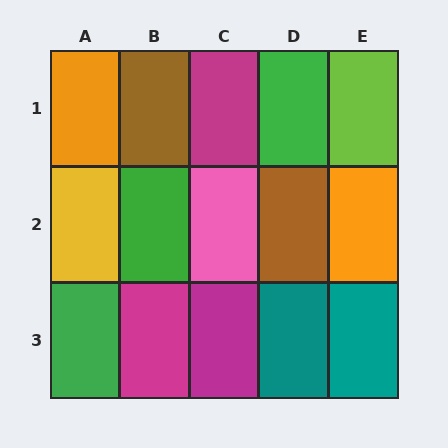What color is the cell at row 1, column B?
Brown.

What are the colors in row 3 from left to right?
Green, magenta, magenta, teal, teal.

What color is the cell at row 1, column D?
Green.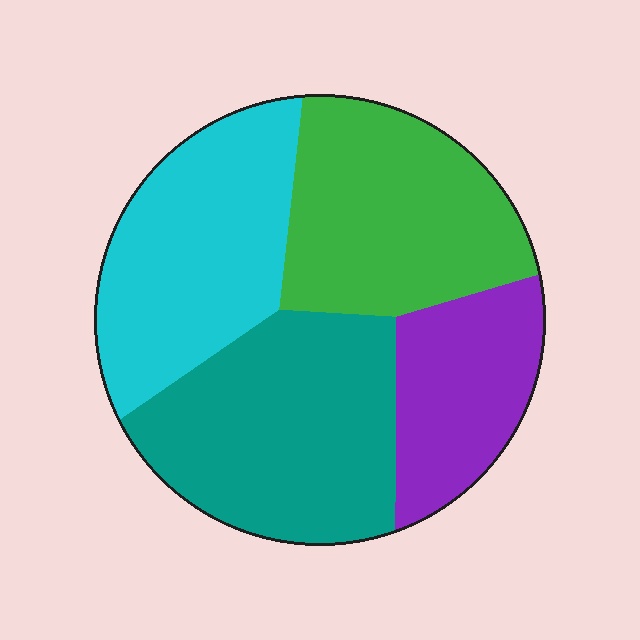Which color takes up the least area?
Purple, at roughly 15%.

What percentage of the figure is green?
Green takes up between a sixth and a third of the figure.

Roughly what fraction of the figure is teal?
Teal covers roughly 30% of the figure.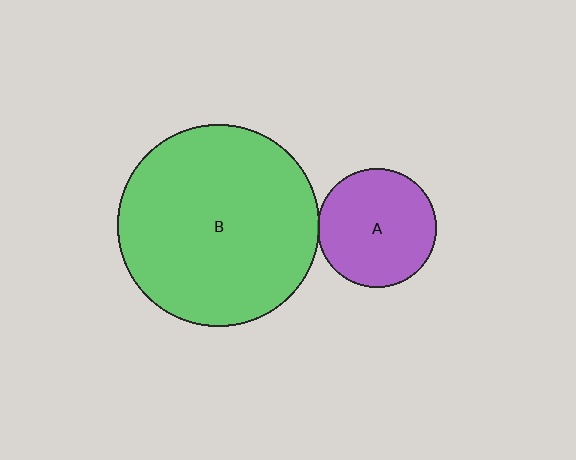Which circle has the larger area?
Circle B (green).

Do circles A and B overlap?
Yes.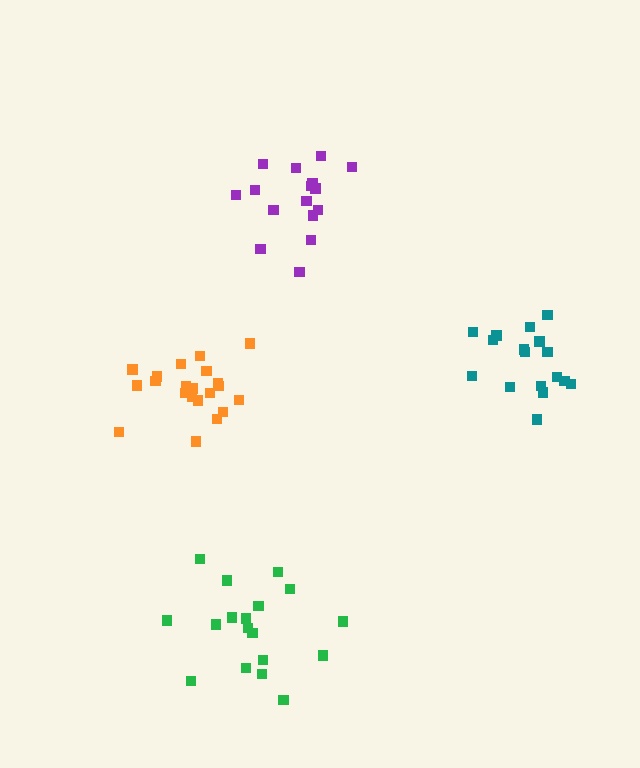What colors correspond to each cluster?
The clusters are colored: purple, orange, green, teal.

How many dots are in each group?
Group 1: 16 dots, Group 2: 21 dots, Group 3: 18 dots, Group 4: 17 dots (72 total).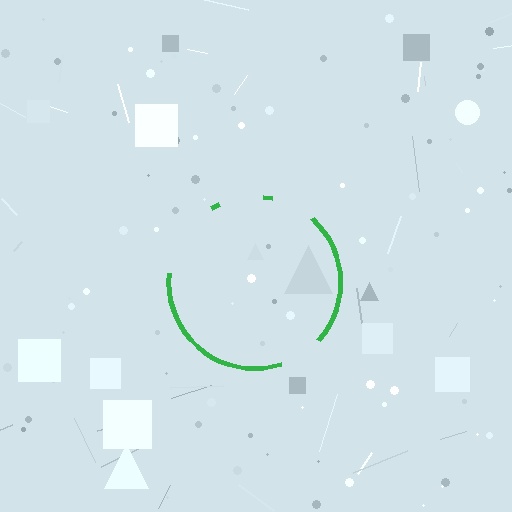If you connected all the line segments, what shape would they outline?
They would outline a circle.